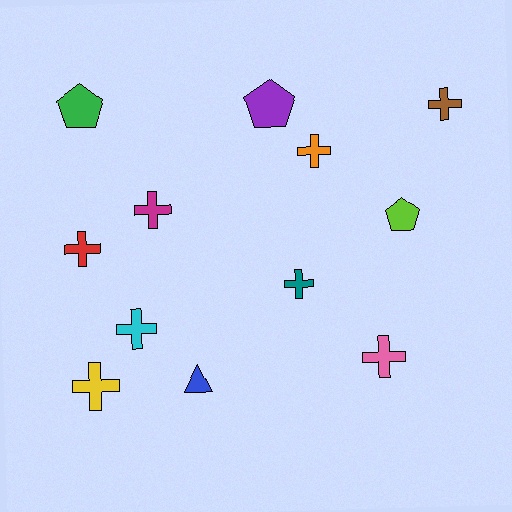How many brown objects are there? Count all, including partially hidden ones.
There is 1 brown object.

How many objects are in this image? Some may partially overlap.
There are 12 objects.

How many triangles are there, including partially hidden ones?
There is 1 triangle.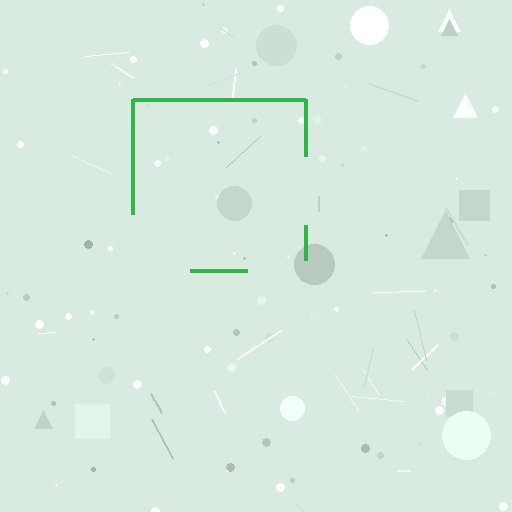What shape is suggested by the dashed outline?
The dashed outline suggests a square.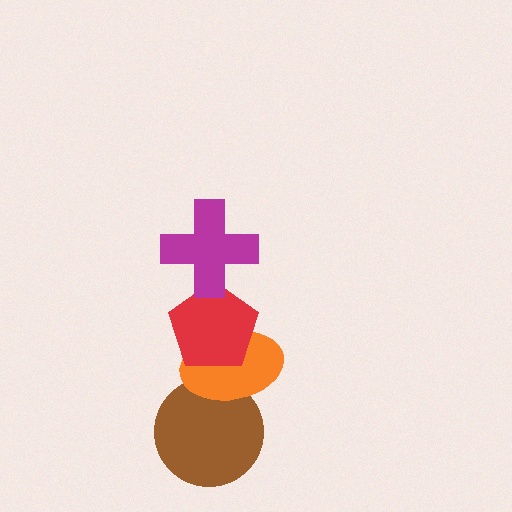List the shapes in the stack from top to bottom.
From top to bottom: the magenta cross, the red pentagon, the orange ellipse, the brown circle.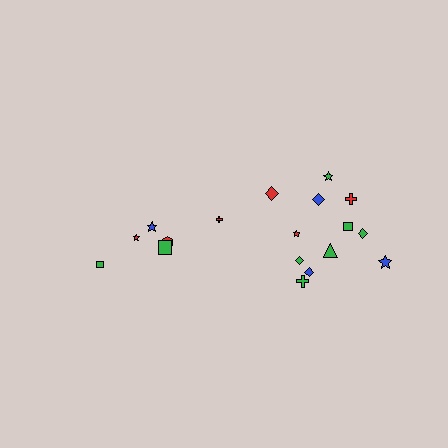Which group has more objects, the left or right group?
The right group.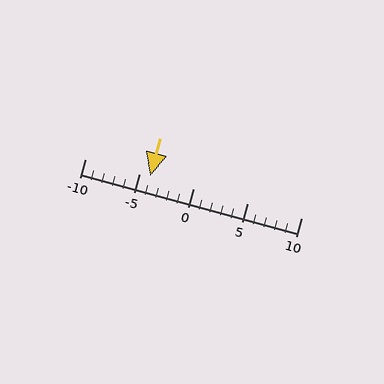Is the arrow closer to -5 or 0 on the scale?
The arrow is closer to -5.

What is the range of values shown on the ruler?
The ruler shows values from -10 to 10.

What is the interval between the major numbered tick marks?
The major tick marks are spaced 5 units apart.